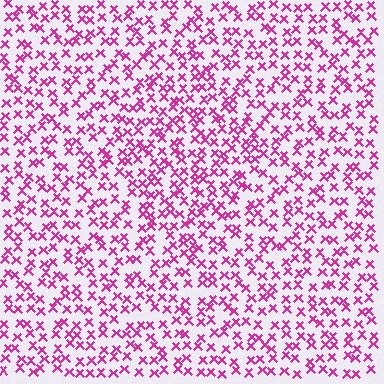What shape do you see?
I see a diamond.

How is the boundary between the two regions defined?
The boundary is defined by a change in element density (approximately 1.4x ratio). All elements are the same color, size, and shape.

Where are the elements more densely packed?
The elements are more densely packed inside the diamond boundary.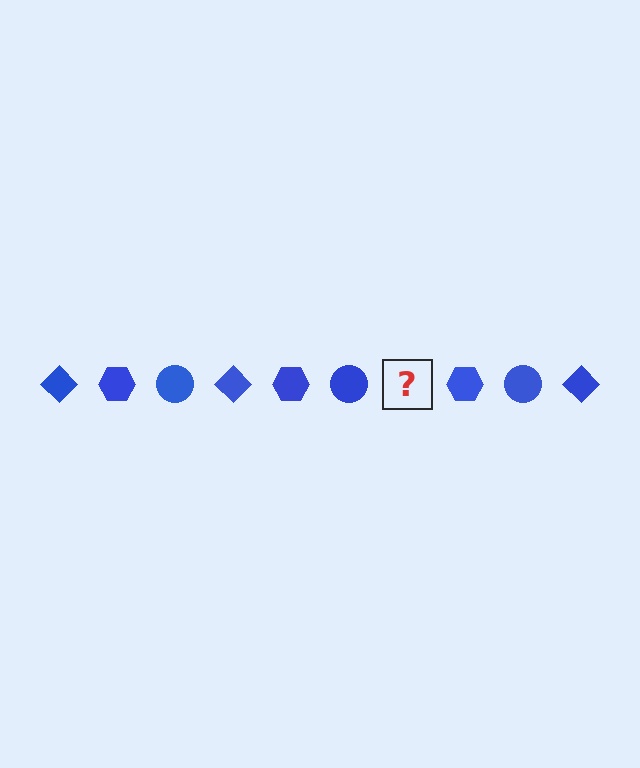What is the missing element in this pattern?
The missing element is a blue diamond.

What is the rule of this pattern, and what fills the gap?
The rule is that the pattern cycles through diamond, hexagon, circle shapes in blue. The gap should be filled with a blue diamond.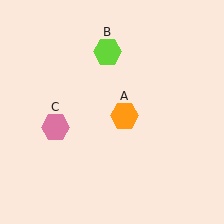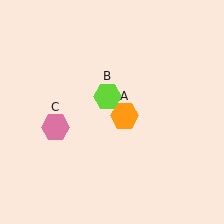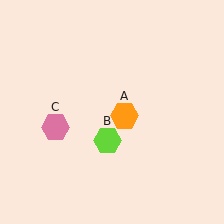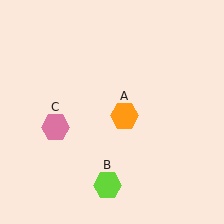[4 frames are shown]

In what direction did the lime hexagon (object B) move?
The lime hexagon (object B) moved down.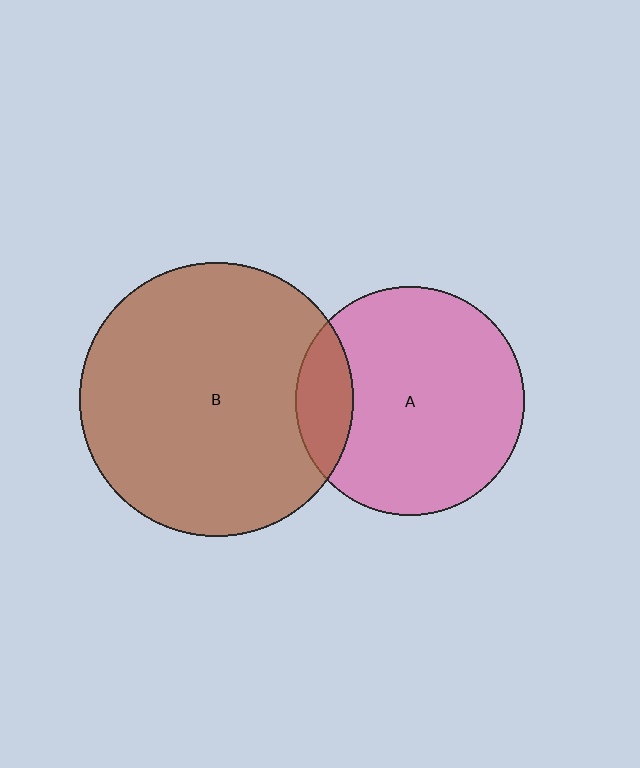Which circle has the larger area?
Circle B (brown).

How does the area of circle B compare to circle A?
Approximately 1.4 times.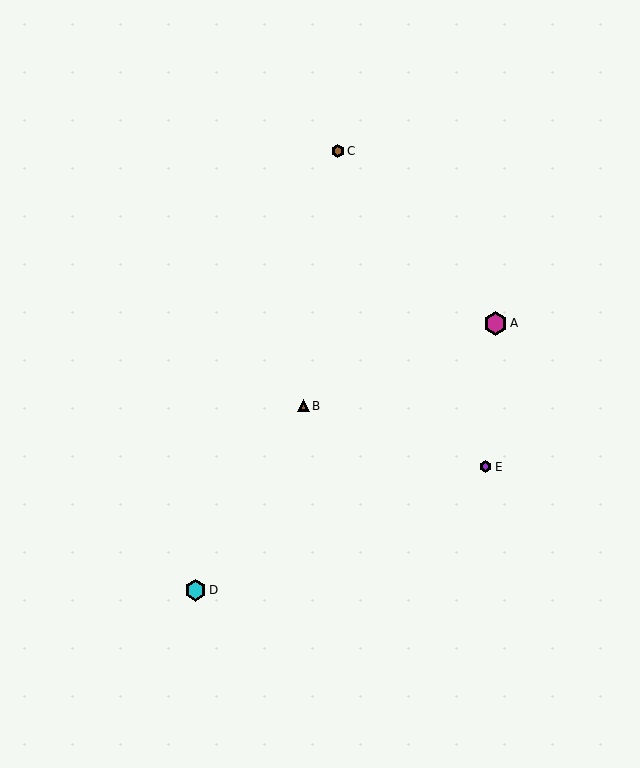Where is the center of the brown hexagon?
The center of the brown hexagon is at (338, 151).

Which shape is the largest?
The magenta hexagon (labeled A) is the largest.